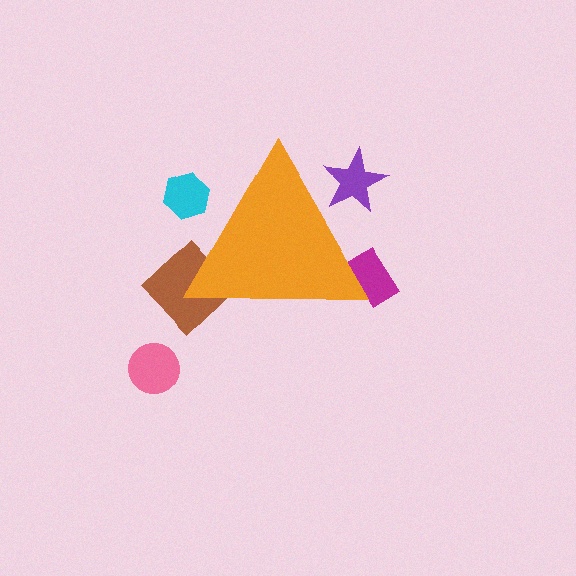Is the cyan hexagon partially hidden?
Yes, the cyan hexagon is partially hidden behind the orange triangle.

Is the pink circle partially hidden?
No, the pink circle is fully visible.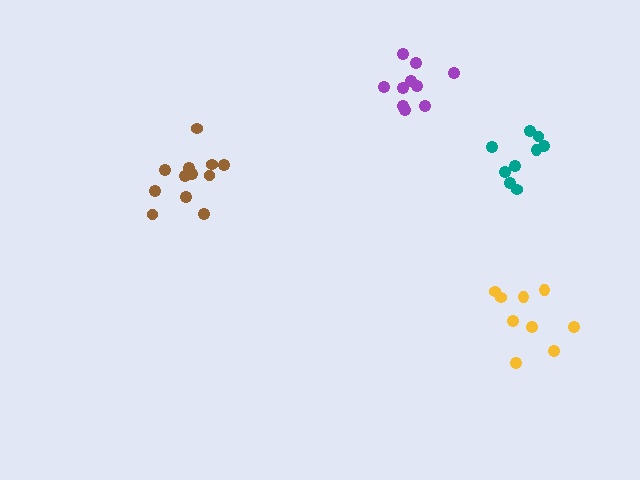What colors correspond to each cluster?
The clusters are colored: teal, brown, yellow, purple.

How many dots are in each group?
Group 1: 9 dots, Group 2: 12 dots, Group 3: 9 dots, Group 4: 10 dots (40 total).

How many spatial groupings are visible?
There are 4 spatial groupings.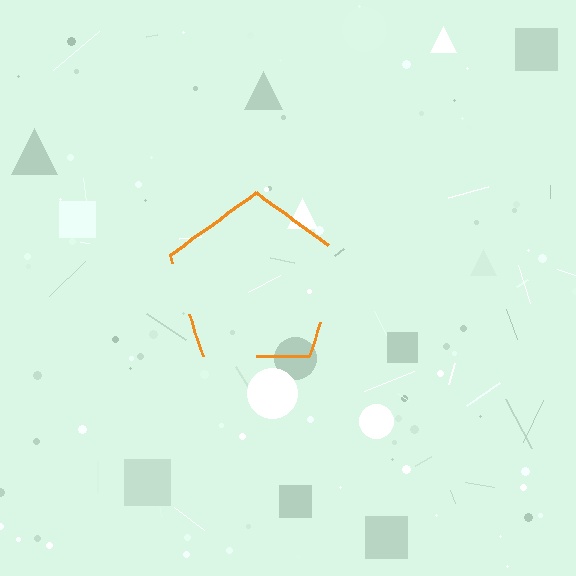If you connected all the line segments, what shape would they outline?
They would outline a pentagon.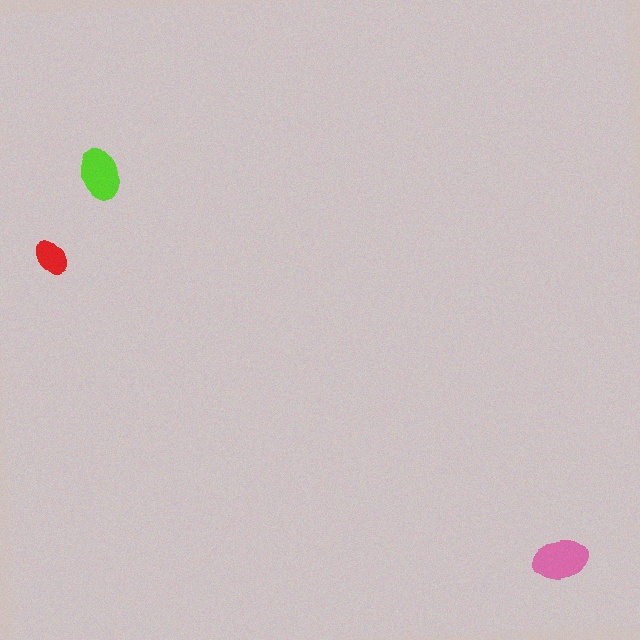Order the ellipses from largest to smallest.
the pink one, the lime one, the red one.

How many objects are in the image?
There are 3 objects in the image.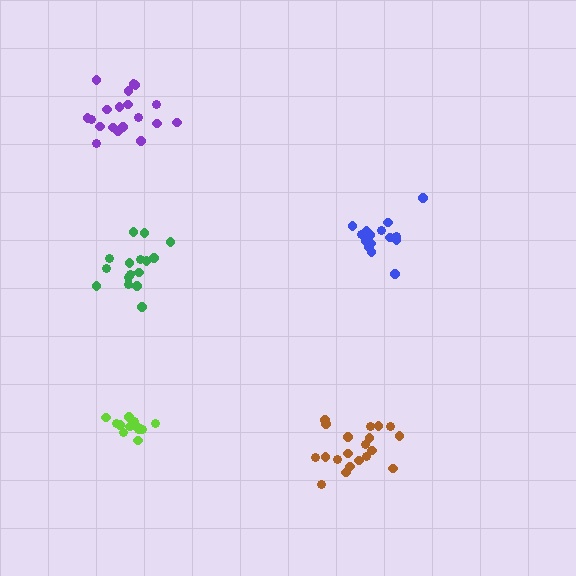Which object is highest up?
The purple cluster is topmost.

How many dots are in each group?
Group 1: 15 dots, Group 2: 16 dots, Group 3: 19 dots, Group 4: 20 dots, Group 5: 14 dots (84 total).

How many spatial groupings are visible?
There are 5 spatial groupings.